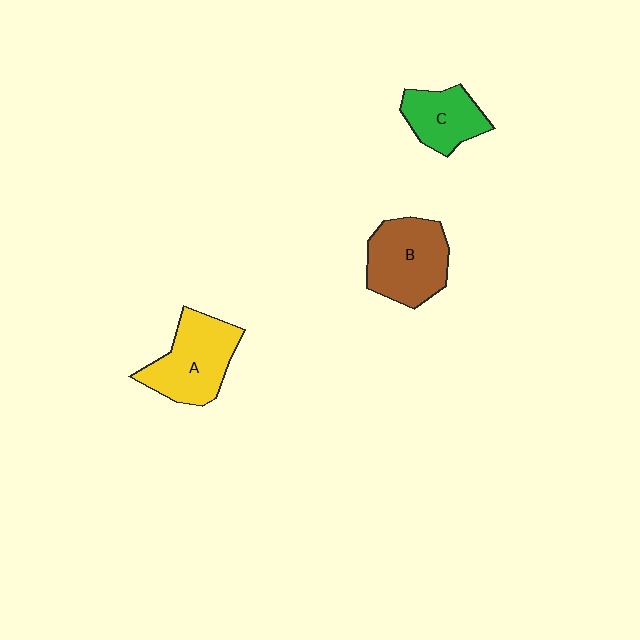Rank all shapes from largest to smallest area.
From largest to smallest: B (brown), A (yellow), C (green).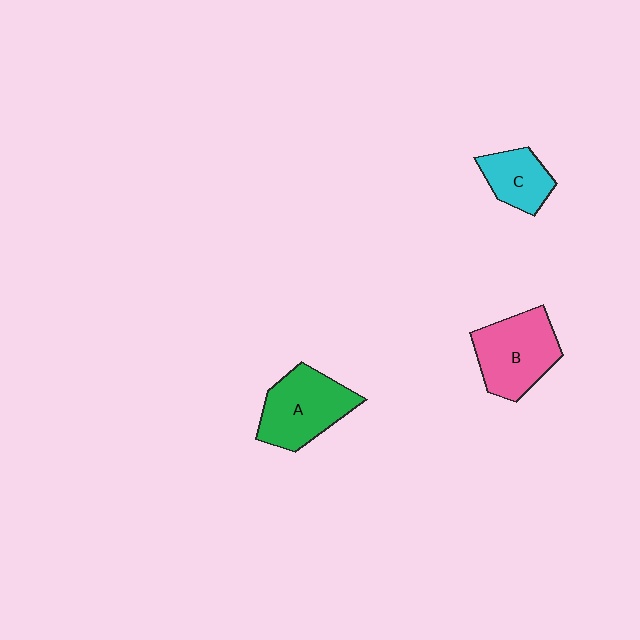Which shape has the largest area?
Shape B (pink).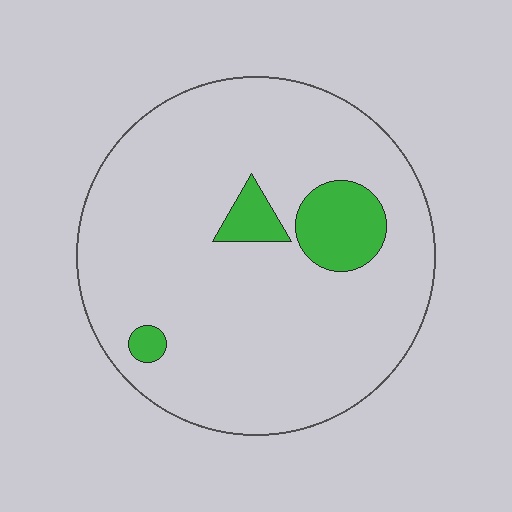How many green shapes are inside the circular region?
3.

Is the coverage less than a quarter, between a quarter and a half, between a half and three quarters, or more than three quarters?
Less than a quarter.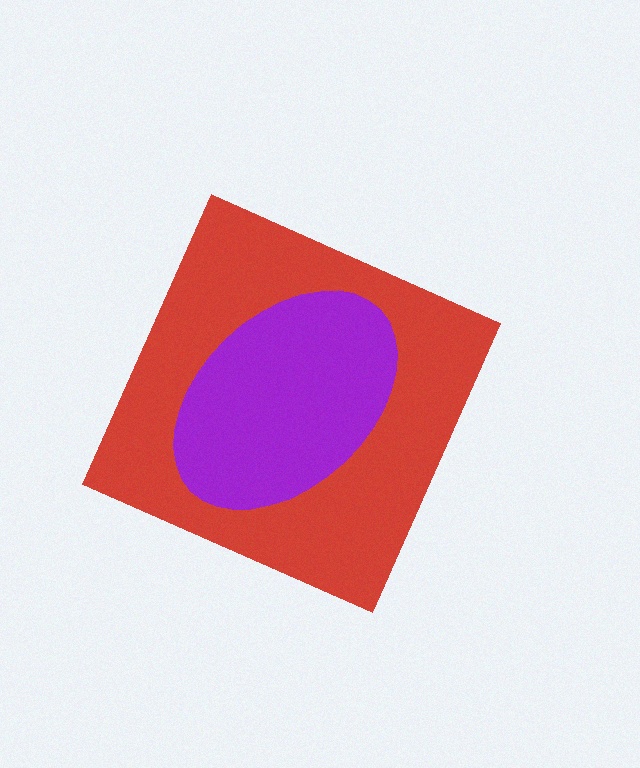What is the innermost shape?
The purple ellipse.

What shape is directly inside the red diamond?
The purple ellipse.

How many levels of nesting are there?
2.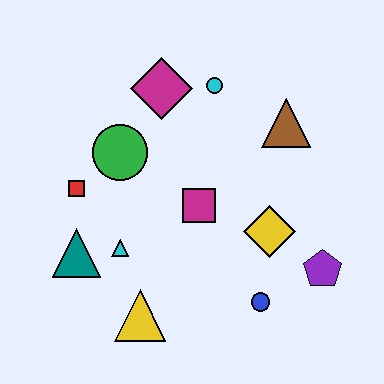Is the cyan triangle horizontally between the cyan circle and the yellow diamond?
No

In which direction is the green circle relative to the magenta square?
The green circle is to the left of the magenta square.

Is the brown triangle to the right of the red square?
Yes